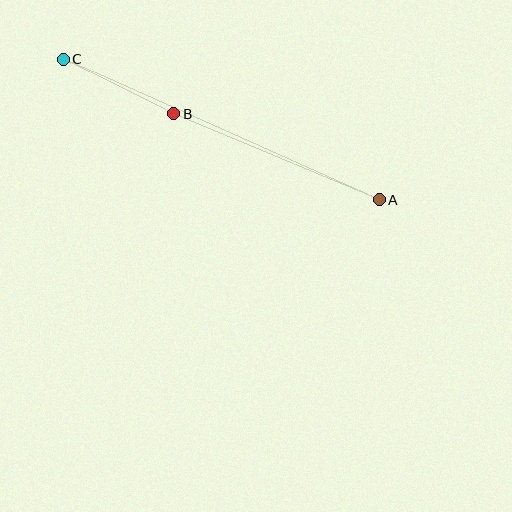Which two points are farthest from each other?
Points A and C are farthest from each other.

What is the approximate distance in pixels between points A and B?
The distance between A and B is approximately 223 pixels.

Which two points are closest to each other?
Points B and C are closest to each other.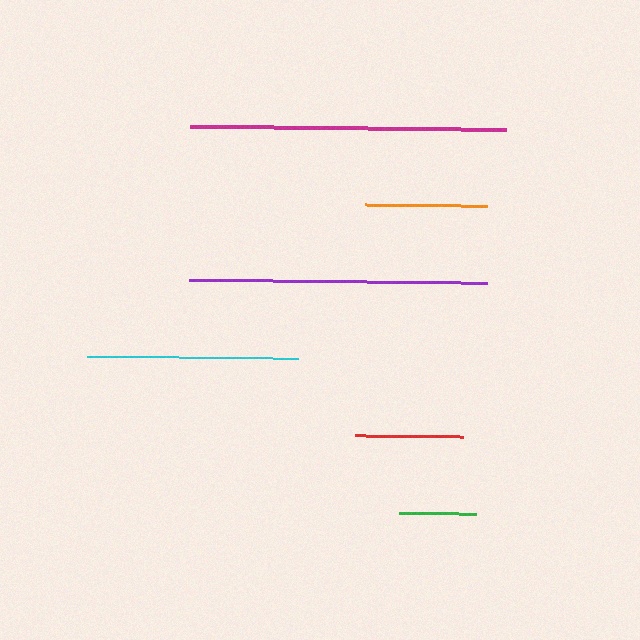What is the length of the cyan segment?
The cyan segment is approximately 211 pixels long.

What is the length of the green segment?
The green segment is approximately 77 pixels long.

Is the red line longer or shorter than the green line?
The red line is longer than the green line.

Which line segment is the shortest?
The green line is the shortest at approximately 77 pixels.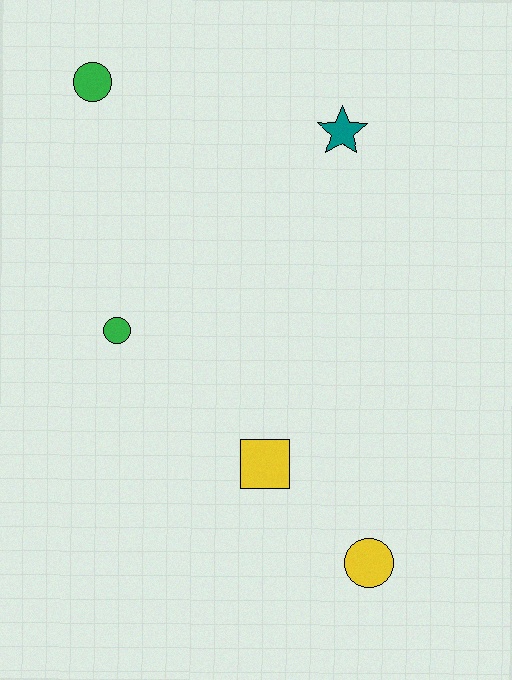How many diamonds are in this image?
There are no diamonds.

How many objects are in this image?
There are 5 objects.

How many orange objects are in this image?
There are no orange objects.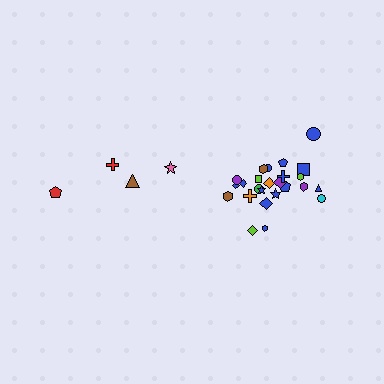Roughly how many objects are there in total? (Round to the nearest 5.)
Roughly 30 objects in total.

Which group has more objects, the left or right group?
The right group.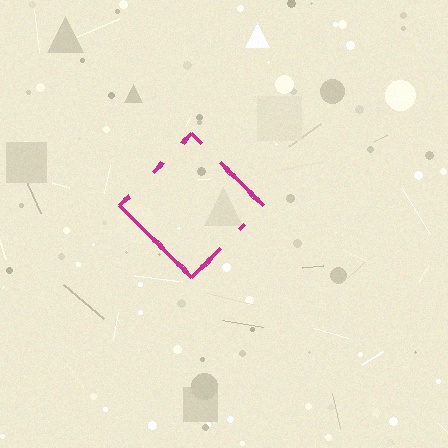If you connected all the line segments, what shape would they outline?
They would outline a diamond.